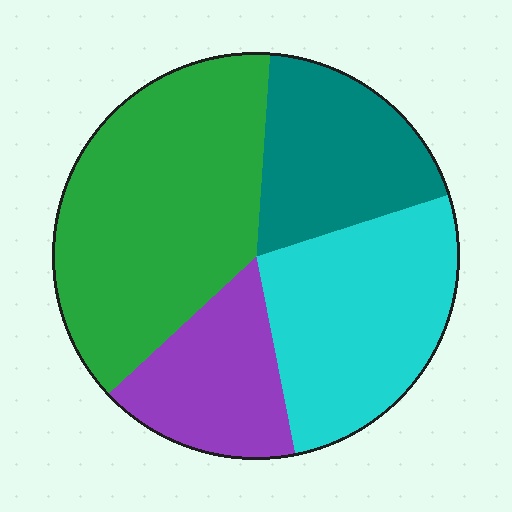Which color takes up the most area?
Green, at roughly 40%.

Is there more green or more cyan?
Green.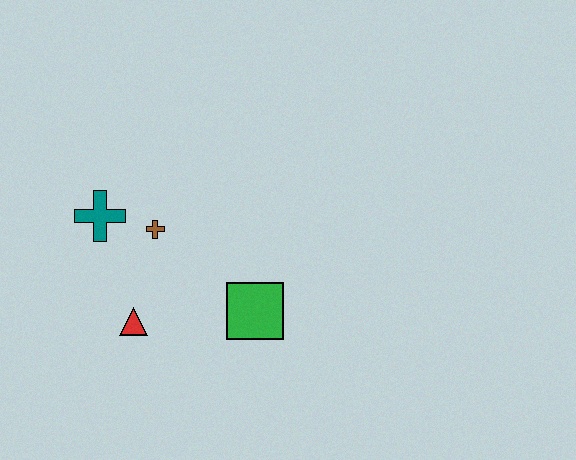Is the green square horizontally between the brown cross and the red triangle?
No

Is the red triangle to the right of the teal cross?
Yes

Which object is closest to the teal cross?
The brown cross is closest to the teal cross.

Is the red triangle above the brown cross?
No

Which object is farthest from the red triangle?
The green square is farthest from the red triangle.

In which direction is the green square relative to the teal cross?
The green square is to the right of the teal cross.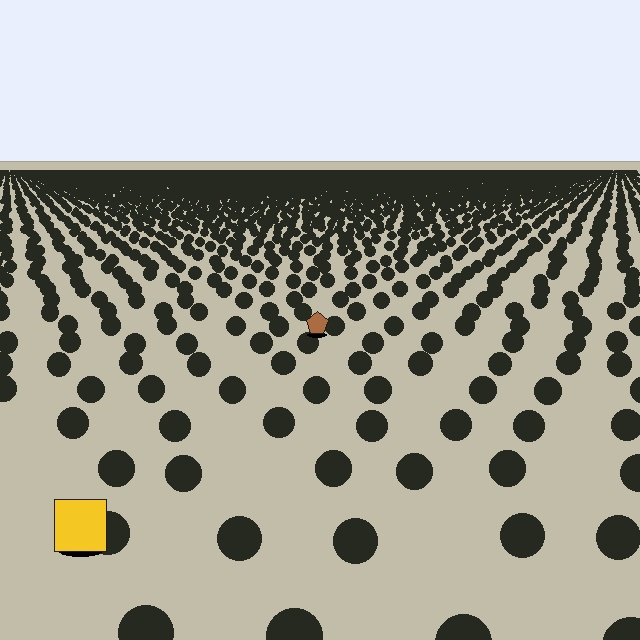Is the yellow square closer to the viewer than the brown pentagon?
Yes. The yellow square is closer — you can tell from the texture gradient: the ground texture is coarser near it.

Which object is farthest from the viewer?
The brown pentagon is farthest from the viewer. It appears smaller and the ground texture around it is denser.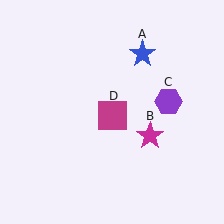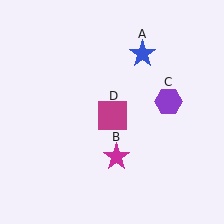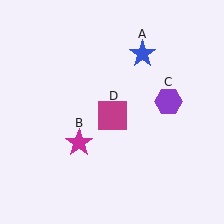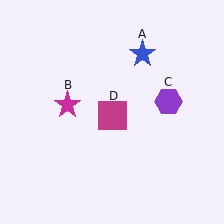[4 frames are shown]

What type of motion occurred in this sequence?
The magenta star (object B) rotated clockwise around the center of the scene.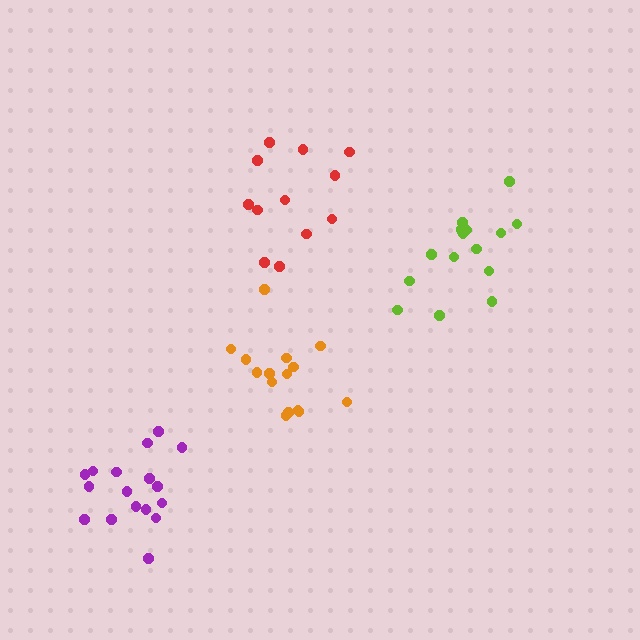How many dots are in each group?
Group 1: 16 dots, Group 2: 17 dots, Group 3: 12 dots, Group 4: 15 dots (60 total).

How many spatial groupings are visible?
There are 4 spatial groupings.